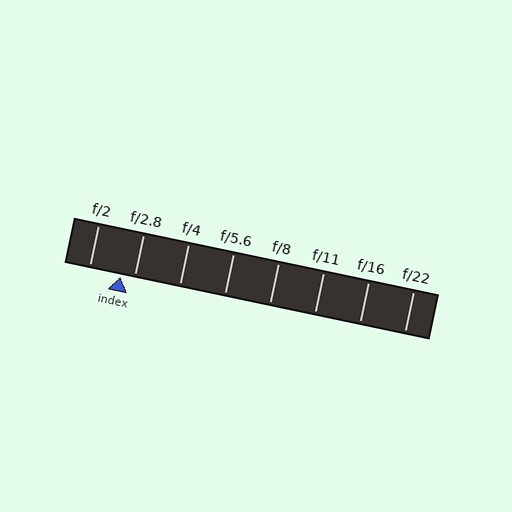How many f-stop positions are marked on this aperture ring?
There are 8 f-stop positions marked.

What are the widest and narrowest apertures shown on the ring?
The widest aperture shown is f/2 and the narrowest is f/22.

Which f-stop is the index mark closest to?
The index mark is closest to f/2.8.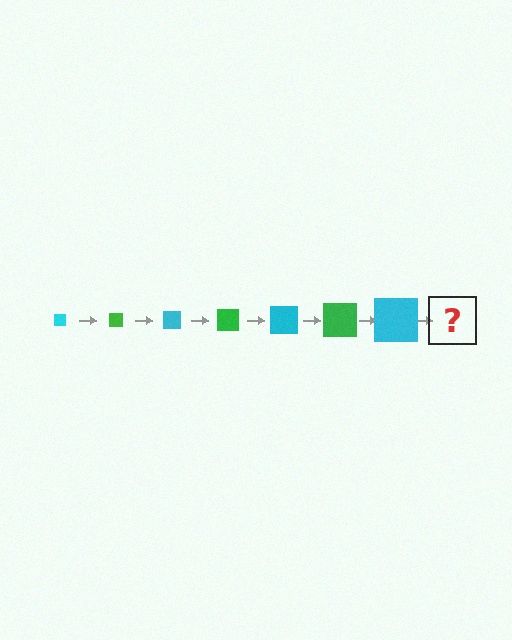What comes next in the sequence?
The next element should be a green square, larger than the previous one.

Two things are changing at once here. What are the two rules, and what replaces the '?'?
The two rules are that the square grows larger each step and the color cycles through cyan and green. The '?' should be a green square, larger than the previous one.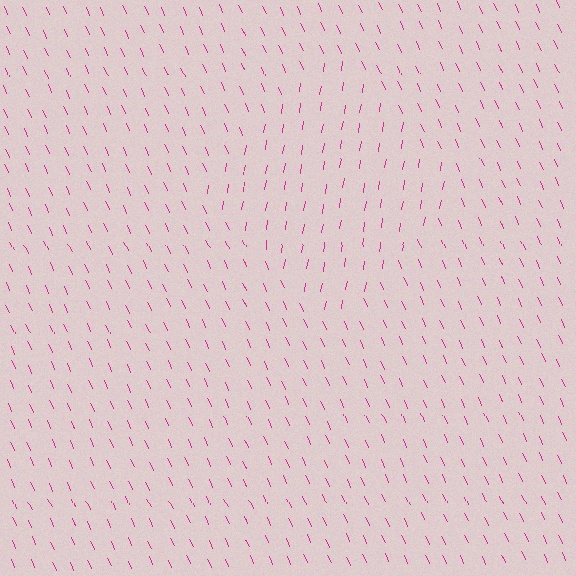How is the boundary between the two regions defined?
The boundary is defined purely by a change in line orientation (approximately 33 degrees difference). All lines are the same color and thickness.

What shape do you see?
I see a diamond.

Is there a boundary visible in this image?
Yes, there is a texture boundary formed by a change in line orientation.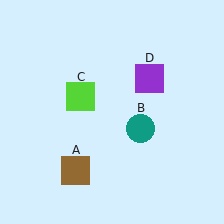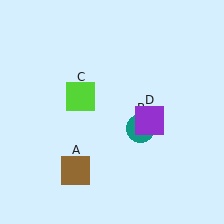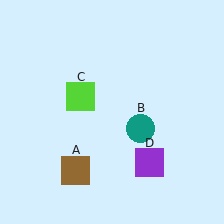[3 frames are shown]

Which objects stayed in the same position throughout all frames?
Brown square (object A) and teal circle (object B) and lime square (object C) remained stationary.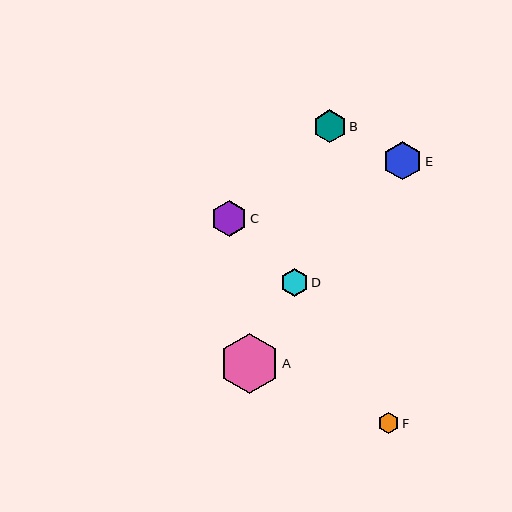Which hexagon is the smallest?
Hexagon F is the smallest with a size of approximately 21 pixels.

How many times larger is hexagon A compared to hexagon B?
Hexagon A is approximately 1.8 times the size of hexagon B.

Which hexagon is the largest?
Hexagon A is the largest with a size of approximately 60 pixels.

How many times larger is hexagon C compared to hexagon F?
Hexagon C is approximately 1.7 times the size of hexagon F.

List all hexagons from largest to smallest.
From largest to smallest: A, E, C, B, D, F.